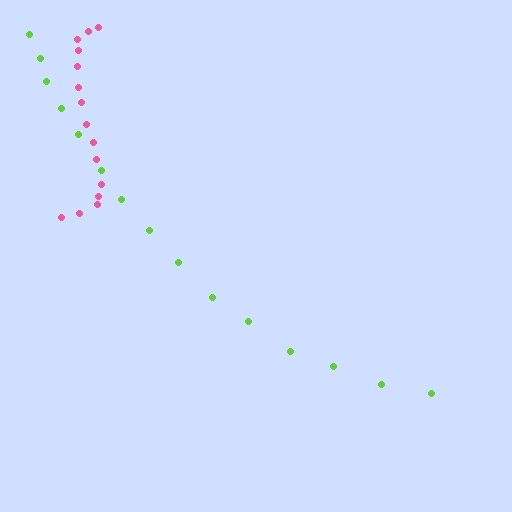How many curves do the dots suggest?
There are 2 distinct paths.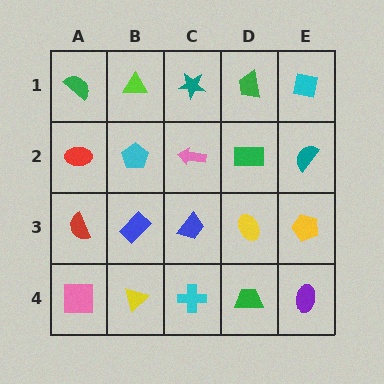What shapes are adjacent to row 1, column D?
A green rectangle (row 2, column D), a teal star (row 1, column C), a cyan square (row 1, column E).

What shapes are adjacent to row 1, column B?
A cyan pentagon (row 2, column B), a green semicircle (row 1, column A), a teal star (row 1, column C).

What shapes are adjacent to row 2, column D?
A green trapezoid (row 1, column D), a yellow ellipse (row 3, column D), a pink arrow (row 2, column C), a teal semicircle (row 2, column E).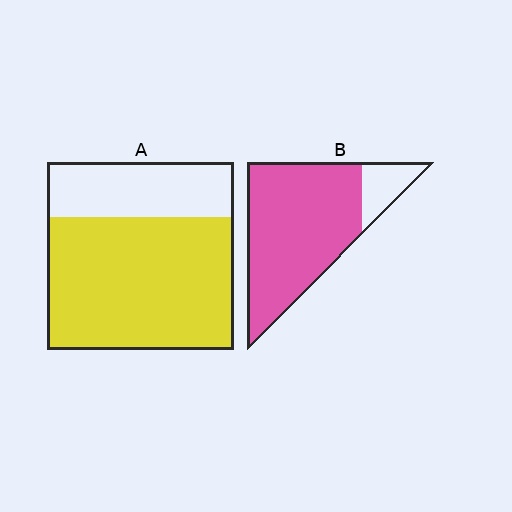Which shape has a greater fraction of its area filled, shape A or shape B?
Shape B.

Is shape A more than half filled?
Yes.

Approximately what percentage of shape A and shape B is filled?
A is approximately 70% and B is approximately 85%.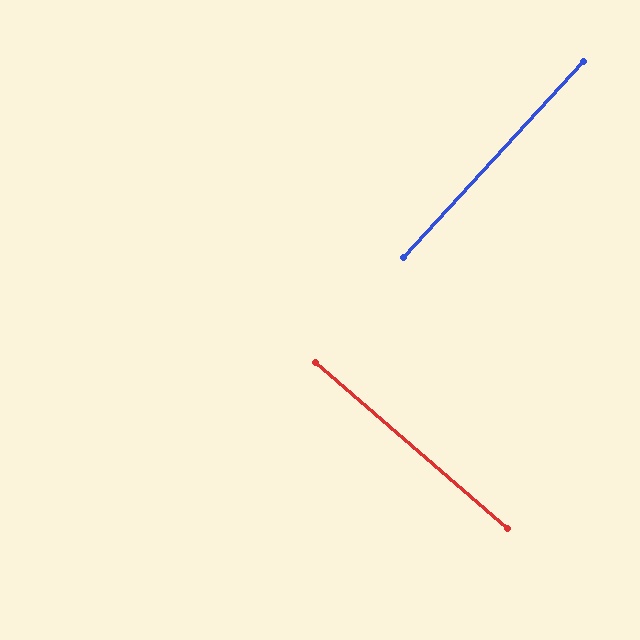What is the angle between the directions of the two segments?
Approximately 88 degrees.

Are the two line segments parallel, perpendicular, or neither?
Perpendicular — they meet at approximately 88°.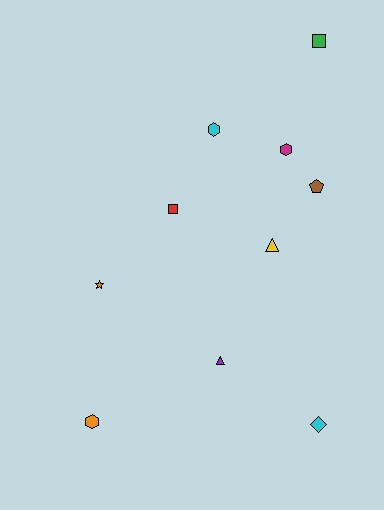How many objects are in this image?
There are 10 objects.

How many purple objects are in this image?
There is 1 purple object.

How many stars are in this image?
There is 1 star.